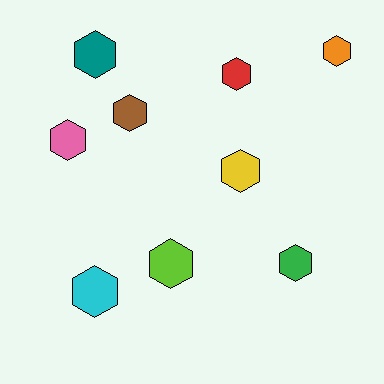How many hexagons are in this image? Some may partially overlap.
There are 9 hexagons.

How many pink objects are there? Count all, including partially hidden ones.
There is 1 pink object.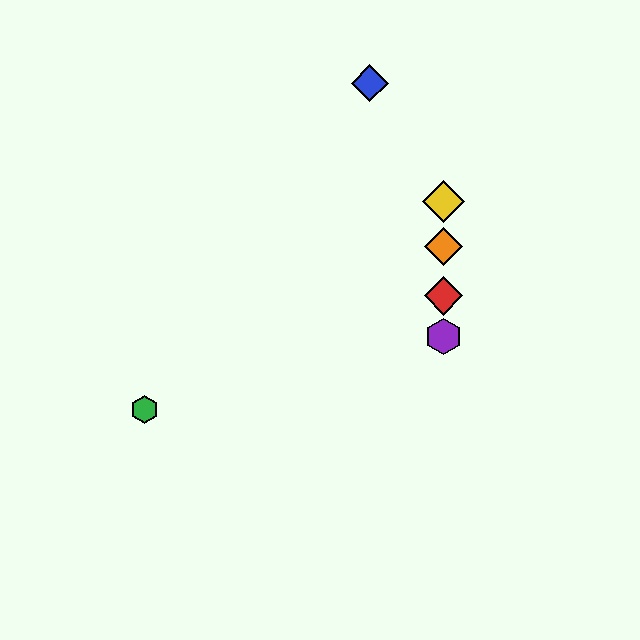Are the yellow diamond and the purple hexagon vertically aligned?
Yes, both are at x≈443.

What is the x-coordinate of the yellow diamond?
The yellow diamond is at x≈443.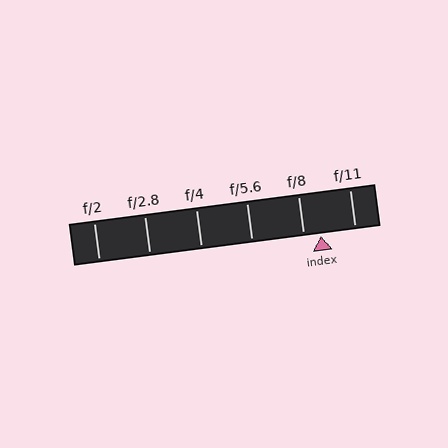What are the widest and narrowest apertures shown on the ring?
The widest aperture shown is f/2 and the narrowest is f/11.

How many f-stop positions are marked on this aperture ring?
There are 6 f-stop positions marked.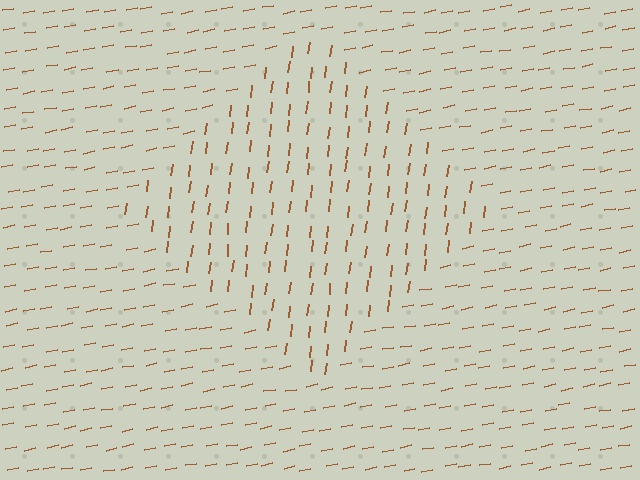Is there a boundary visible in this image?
Yes, there is a texture boundary formed by a change in line orientation.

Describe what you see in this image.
The image is filled with small brown line segments. A diamond region in the image has lines oriented differently from the surrounding lines, creating a visible texture boundary.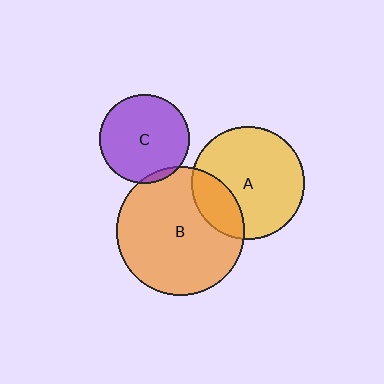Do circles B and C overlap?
Yes.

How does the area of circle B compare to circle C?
Approximately 2.1 times.